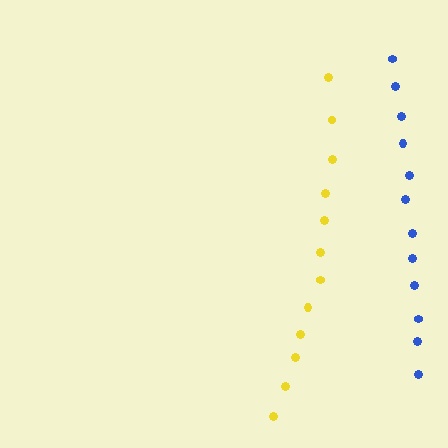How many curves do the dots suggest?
There are 2 distinct paths.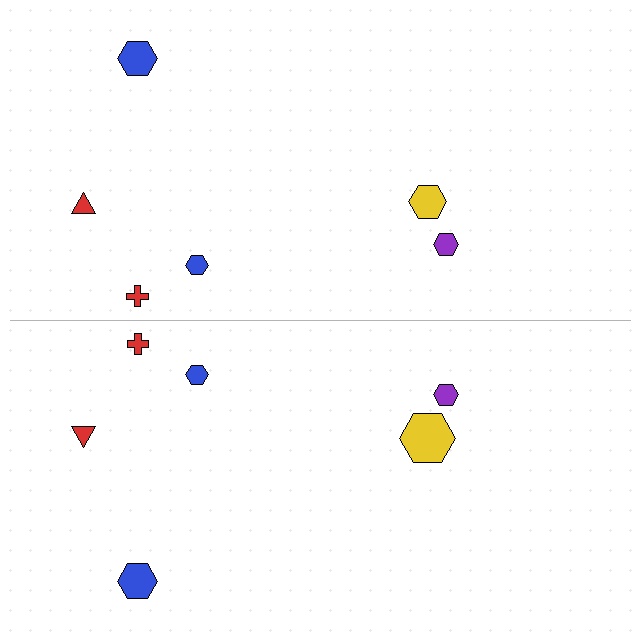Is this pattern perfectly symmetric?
No, the pattern is not perfectly symmetric. The yellow hexagon on the bottom side has a different size than its mirror counterpart.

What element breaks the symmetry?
The yellow hexagon on the bottom side has a different size than its mirror counterpart.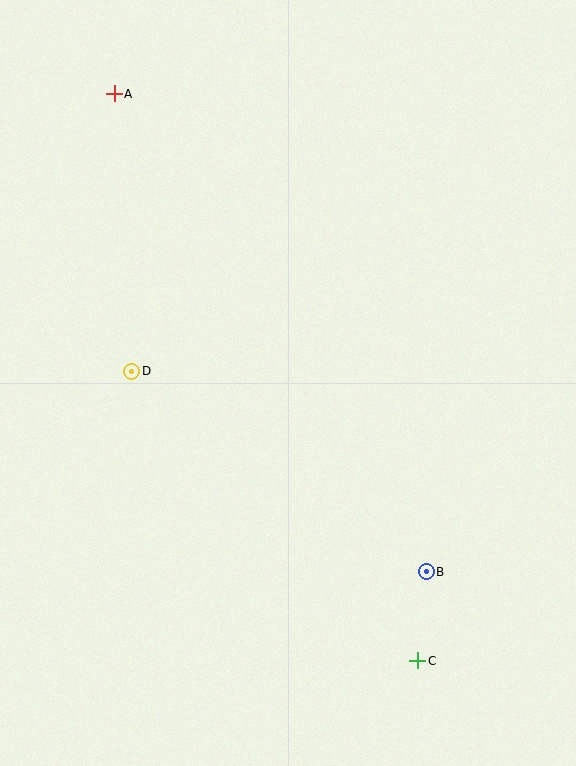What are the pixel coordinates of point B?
Point B is at (426, 572).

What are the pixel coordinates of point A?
Point A is at (114, 94).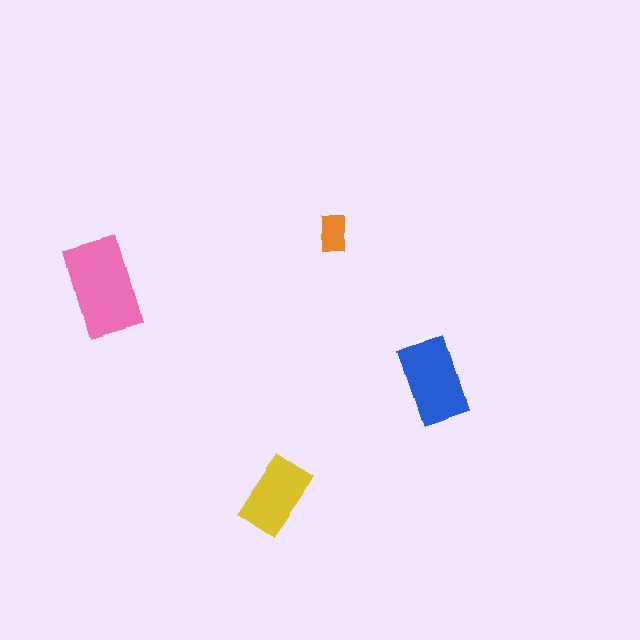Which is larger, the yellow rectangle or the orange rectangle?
The yellow one.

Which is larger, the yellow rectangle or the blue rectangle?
The blue one.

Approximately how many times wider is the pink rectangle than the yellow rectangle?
About 1.5 times wider.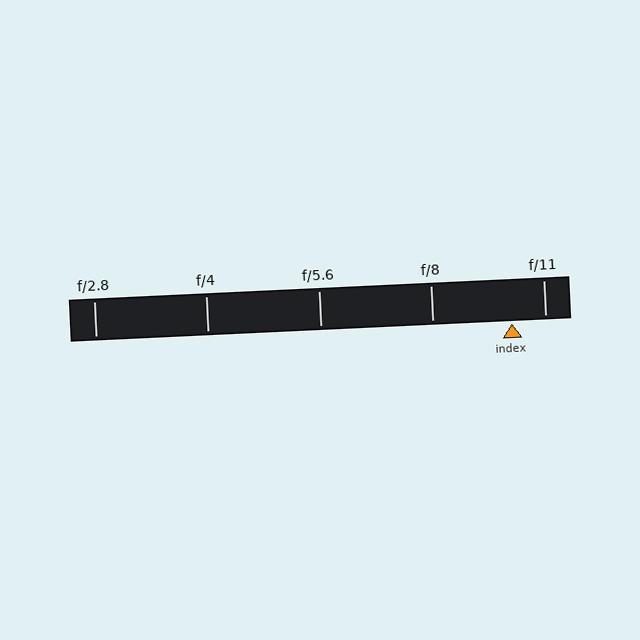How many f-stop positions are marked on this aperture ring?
There are 5 f-stop positions marked.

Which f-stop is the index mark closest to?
The index mark is closest to f/11.